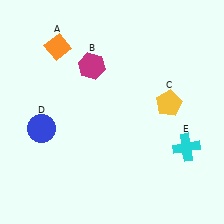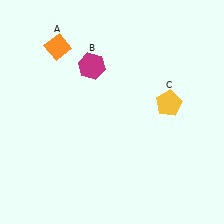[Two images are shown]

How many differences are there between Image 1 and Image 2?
There are 2 differences between the two images.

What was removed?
The blue circle (D), the cyan cross (E) were removed in Image 2.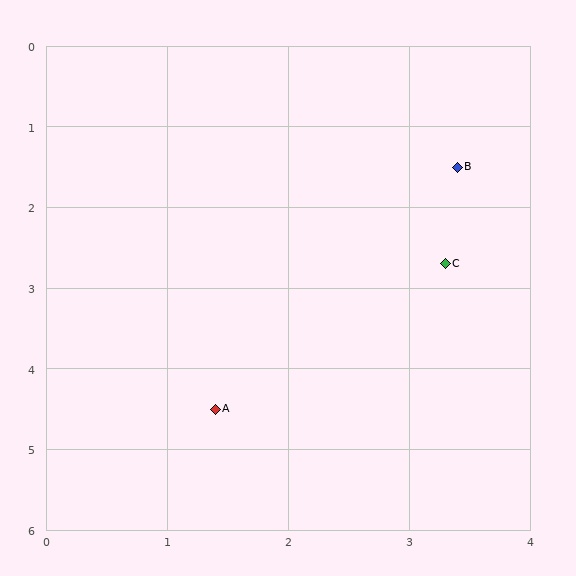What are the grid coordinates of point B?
Point B is at approximately (3.4, 1.5).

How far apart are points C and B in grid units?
Points C and B are about 1.2 grid units apart.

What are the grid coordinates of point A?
Point A is at approximately (1.4, 4.5).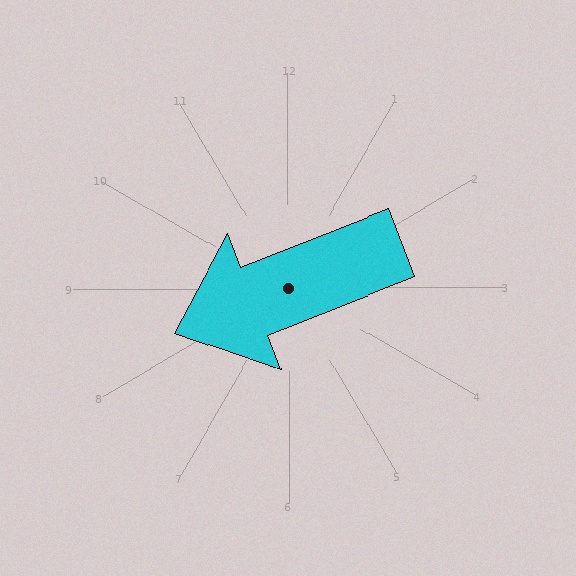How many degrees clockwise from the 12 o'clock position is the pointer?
Approximately 249 degrees.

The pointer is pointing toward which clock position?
Roughly 8 o'clock.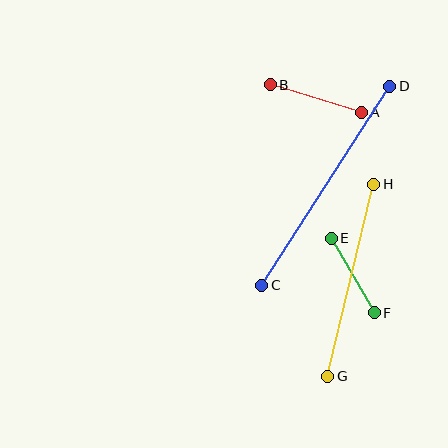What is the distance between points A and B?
The distance is approximately 95 pixels.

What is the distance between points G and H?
The distance is approximately 197 pixels.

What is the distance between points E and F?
The distance is approximately 86 pixels.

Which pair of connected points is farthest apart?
Points C and D are farthest apart.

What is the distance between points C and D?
The distance is approximately 236 pixels.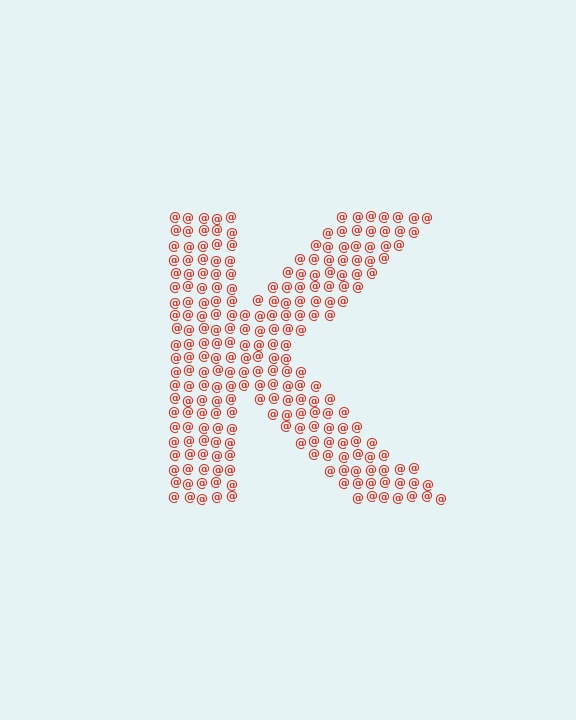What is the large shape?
The large shape is the letter K.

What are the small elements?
The small elements are at signs.